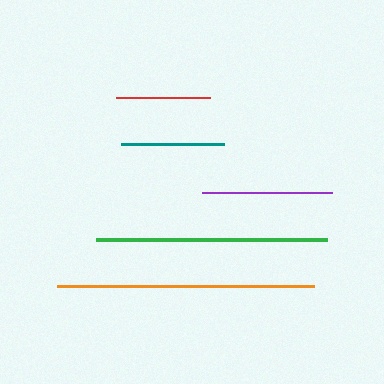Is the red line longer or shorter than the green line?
The green line is longer than the red line.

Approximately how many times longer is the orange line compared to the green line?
The orange line is approximately 1.1 times the length of the green line.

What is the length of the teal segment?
The teal segment is approximately 103 pixels long.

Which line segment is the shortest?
The red line is the shortest at approximately 94 pixels.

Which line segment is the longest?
The orange line is the longest at approximately 257 pixels.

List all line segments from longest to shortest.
From longest to shortest: orange, green, purple, teal, red.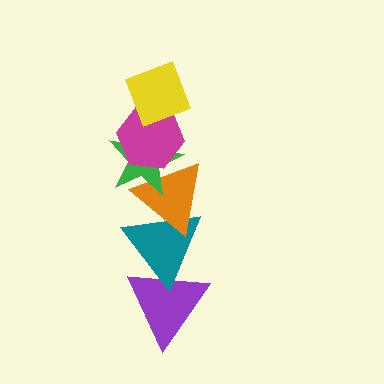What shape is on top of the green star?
The magenta hexagon is on top of the green star.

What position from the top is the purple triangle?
The purple triangle is 6th from the top.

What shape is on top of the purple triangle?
The teal triangle is on top of the purple triangle.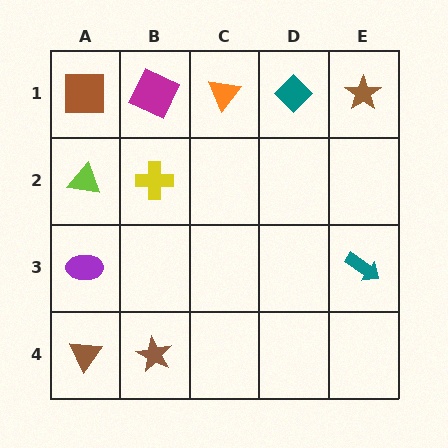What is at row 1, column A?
A brown square.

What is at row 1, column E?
A brown star.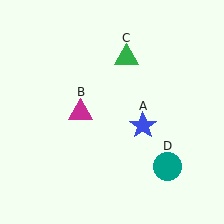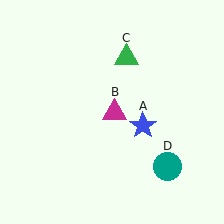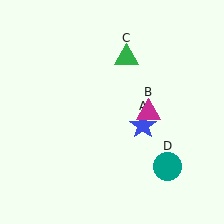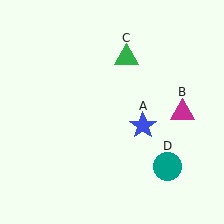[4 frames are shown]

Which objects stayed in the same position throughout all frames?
Blue star (object A) and green triangle (object C) and teal circle (object D) remained stationary.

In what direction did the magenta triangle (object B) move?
The magenta triangle (object B) moved right.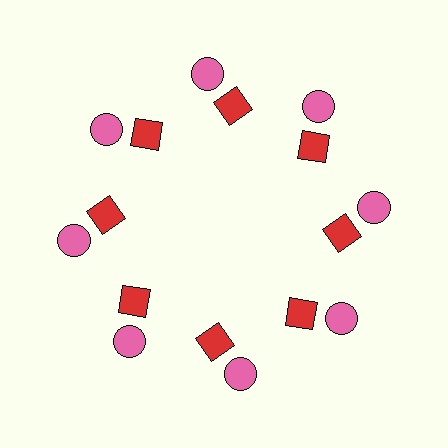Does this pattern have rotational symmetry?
Yes, this pattern has 8-fold rotational symmetry. It looks the same after rotating 45 degrees around the center.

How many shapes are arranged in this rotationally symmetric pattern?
There are 16 shapes, arranged in 8 groups of 2.